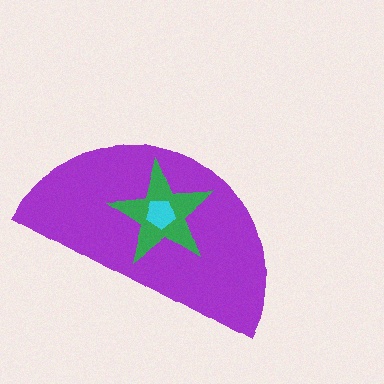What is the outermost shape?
The purple semicircle.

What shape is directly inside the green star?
The cyan pentagon.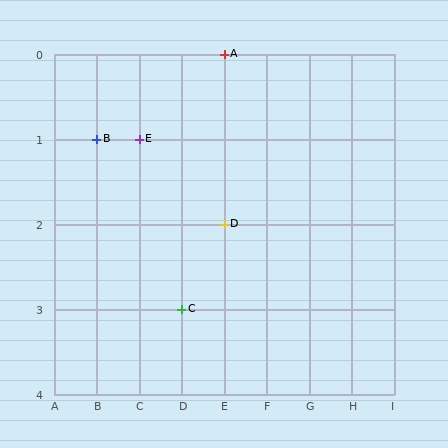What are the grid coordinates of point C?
Point C is at grid coordinates (D, 3).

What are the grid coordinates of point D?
Point D is at grid coordinates (E, 2).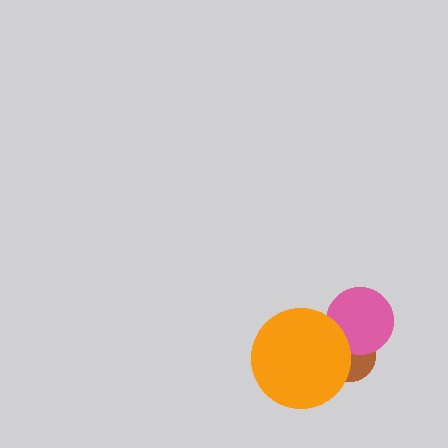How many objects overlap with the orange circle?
2 objects overlap with the orange circle.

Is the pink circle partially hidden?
Yes, it is partially covered by another shape.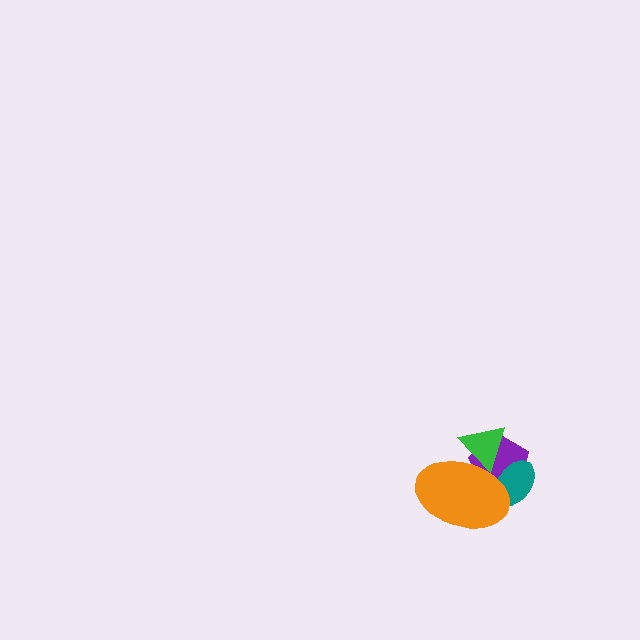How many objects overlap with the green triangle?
2 objects overlap with the green triangle.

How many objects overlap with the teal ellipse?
2 objects overlap with the teal ellipse.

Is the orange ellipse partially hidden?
No, no other shape covers it.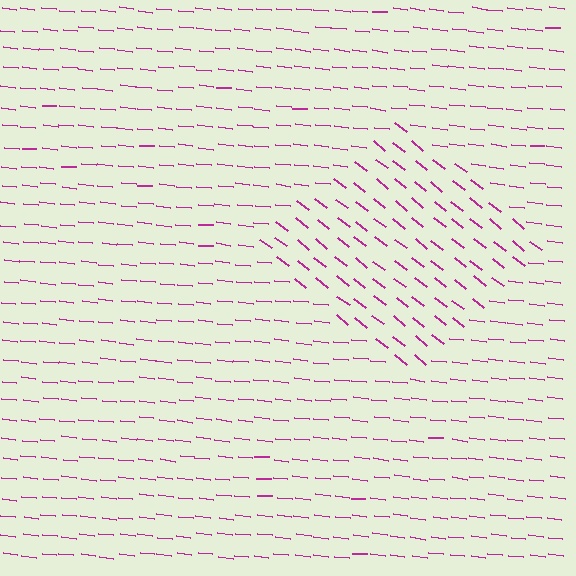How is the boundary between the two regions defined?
The boundary is defined purely by a change in line orientation (approximately 32 degrees difference). All lines are the same color and thickness.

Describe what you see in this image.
The image is filled with small magenta line segments. A diamond region in the image has lines oriented differently from the surrounding lines, creating a visible texture boundary.